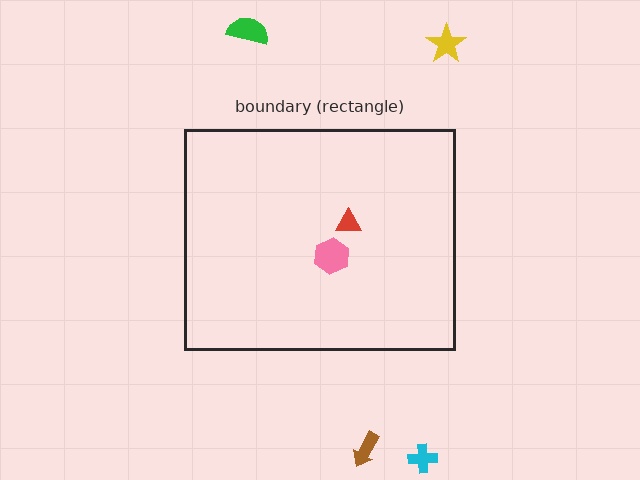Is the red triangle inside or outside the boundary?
Inside.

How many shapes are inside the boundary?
2 inside, 4 outside.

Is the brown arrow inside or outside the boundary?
Outside.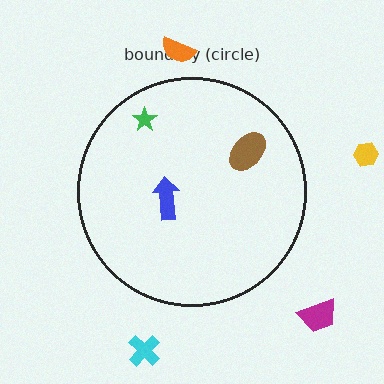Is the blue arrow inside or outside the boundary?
Inside.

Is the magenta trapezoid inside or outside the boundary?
Outside.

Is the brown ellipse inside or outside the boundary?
Inside.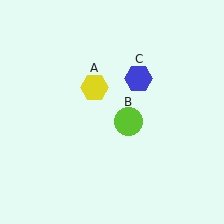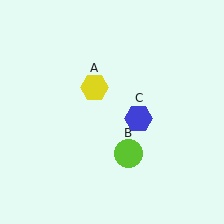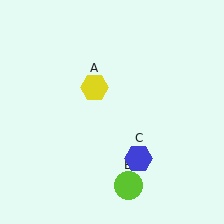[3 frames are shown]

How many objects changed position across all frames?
2 objects changed position: lime circle (object B), blue hexagon (object C).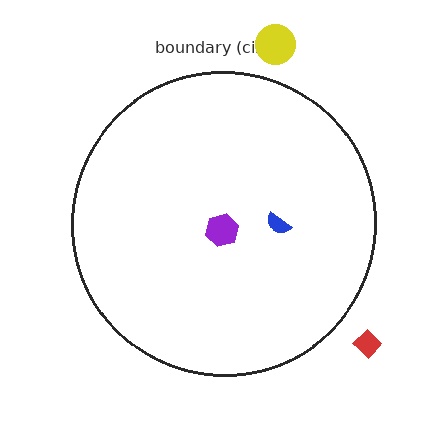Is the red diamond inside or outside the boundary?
Outside.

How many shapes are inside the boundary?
2 inside, 2 outside.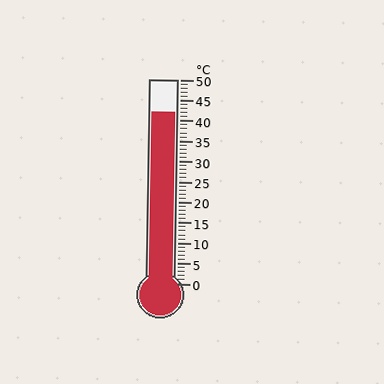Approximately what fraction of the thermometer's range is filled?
The thermometer is filled to approximately 85% of its range.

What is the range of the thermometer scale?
The thermometer scale ranges from 0°C to 50°C.